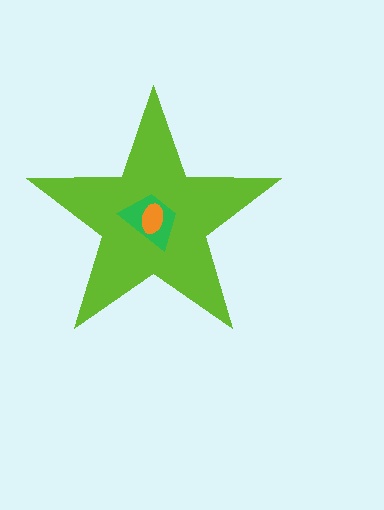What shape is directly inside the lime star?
The green trapezoid.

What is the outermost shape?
The lime star.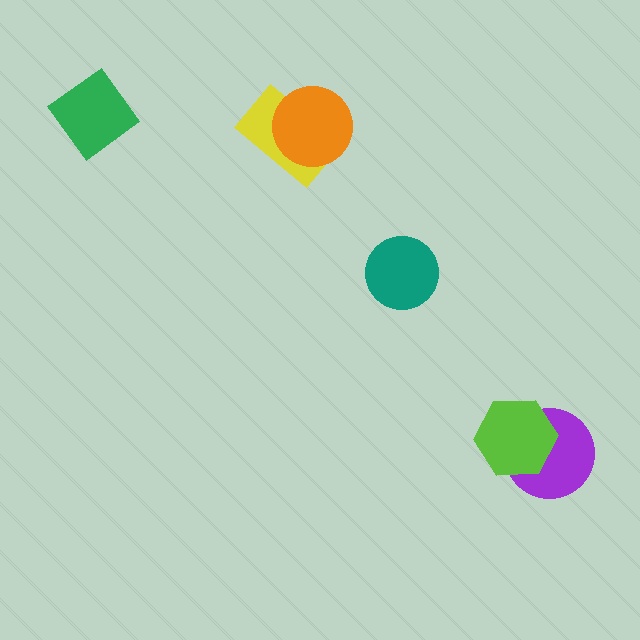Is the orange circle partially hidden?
No, no other shape covers it.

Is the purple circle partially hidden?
Yes, it is partially covered by another shape.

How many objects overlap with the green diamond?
0 objects overlap with the green diamond.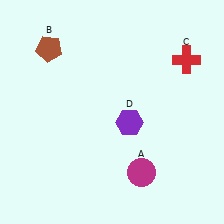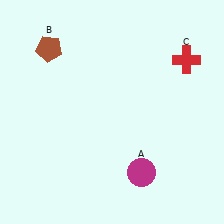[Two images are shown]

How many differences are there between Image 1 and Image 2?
There is 1 difference between the two images.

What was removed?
The purple hexagon (D) was removed in Image 2.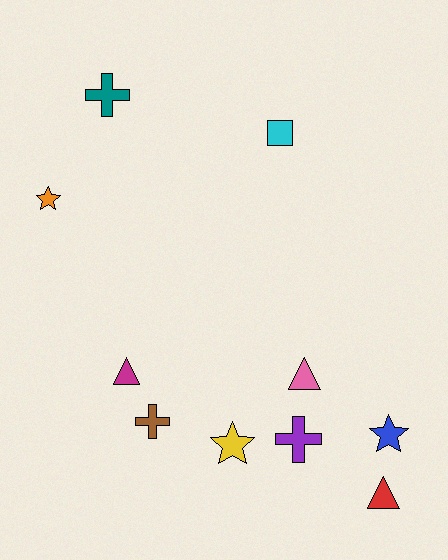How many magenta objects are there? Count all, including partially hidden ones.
There is 1 magenta object.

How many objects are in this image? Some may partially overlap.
There are 10 objects.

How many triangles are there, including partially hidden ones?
There are 3 triangles.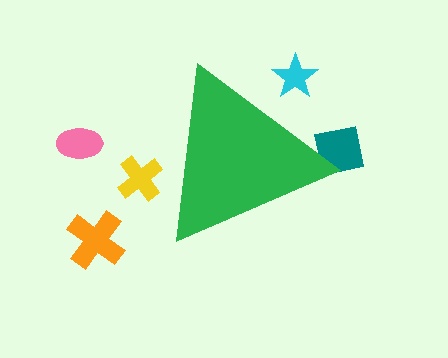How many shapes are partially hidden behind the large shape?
3 shapes are partially hidden.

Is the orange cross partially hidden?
No, the orange cross is fully visible.